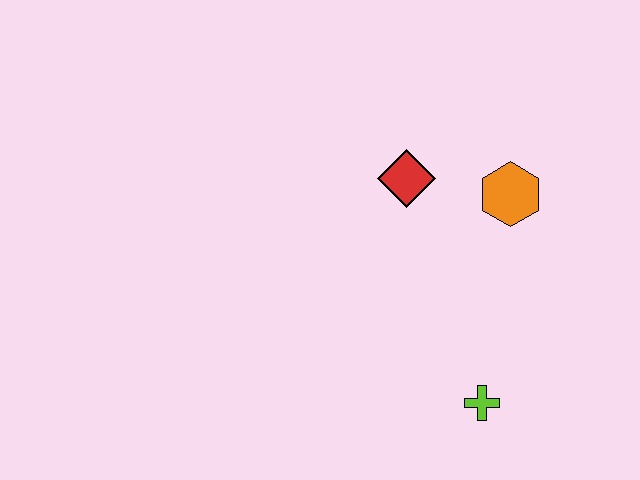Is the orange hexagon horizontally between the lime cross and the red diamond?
No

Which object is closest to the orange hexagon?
The red diamond is closest to the orange hexagon.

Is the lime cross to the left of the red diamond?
No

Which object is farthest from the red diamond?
The lime cross is farthest from the red diamond.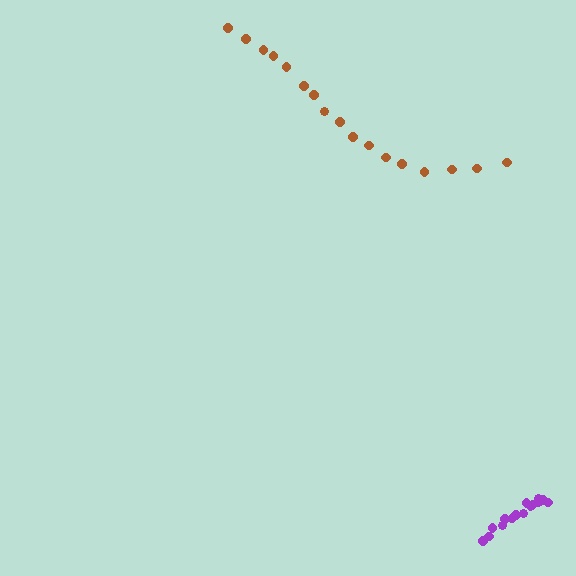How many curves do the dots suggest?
There are 2 distinct paths.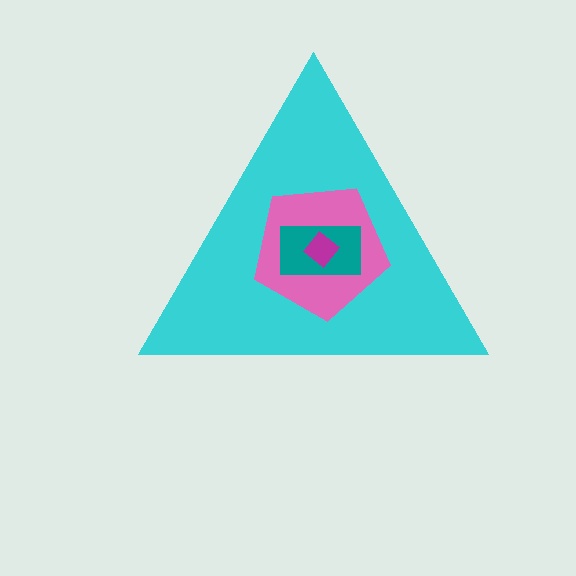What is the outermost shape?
The cyan triangle.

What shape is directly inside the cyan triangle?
The pink pentagon.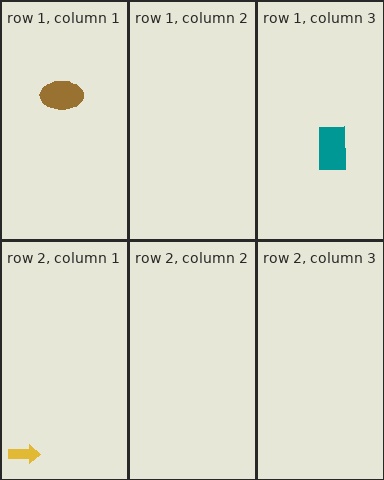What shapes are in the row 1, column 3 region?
The teal rectangle.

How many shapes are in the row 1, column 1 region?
1.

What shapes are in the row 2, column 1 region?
The yellow arrow.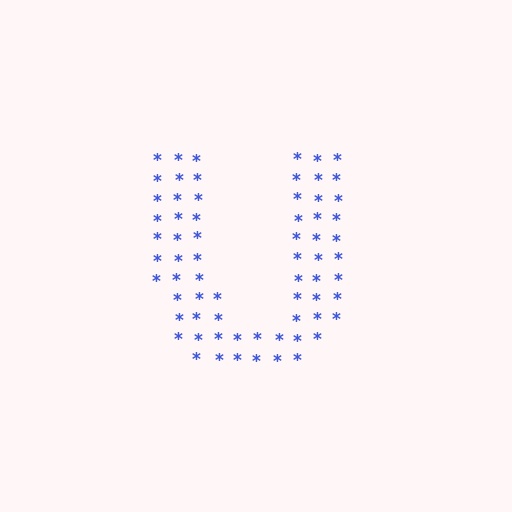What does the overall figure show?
The overall figure shows the letter U.